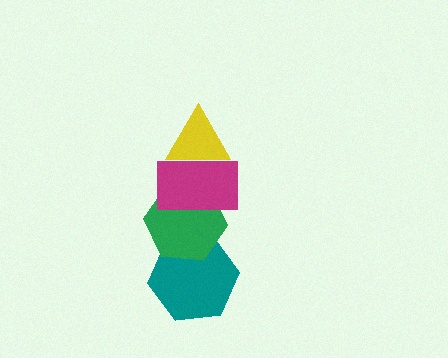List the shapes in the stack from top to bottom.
From top to bottom: the yellow triangle, the magenta rectangle, the green hexagon, the teal hexagon.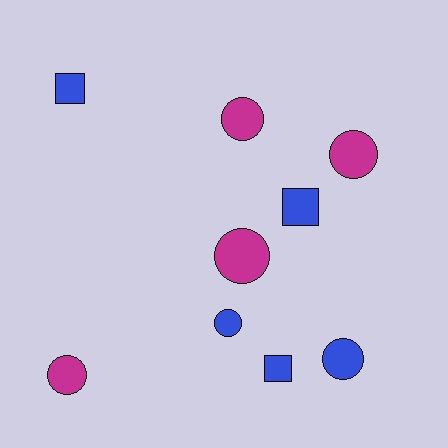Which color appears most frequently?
Blue, with 5 objects.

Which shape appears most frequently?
Circle, with 6 objects.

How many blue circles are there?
There are 2 blue circles.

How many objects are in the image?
There are 9 objects.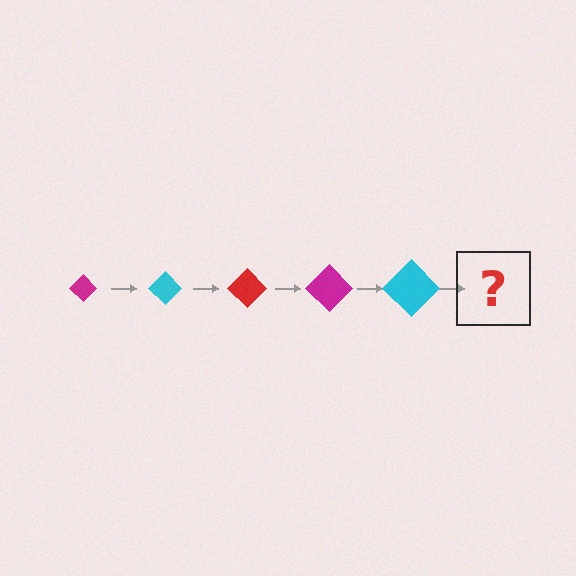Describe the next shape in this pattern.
It should be a red diamond, larger than the previous one.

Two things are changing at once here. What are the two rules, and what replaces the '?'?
The two rules are that the diamond grows larger each step and the color cycles through magenta, cyan, and red. The '?' should be a red diamond, larger than the previous one.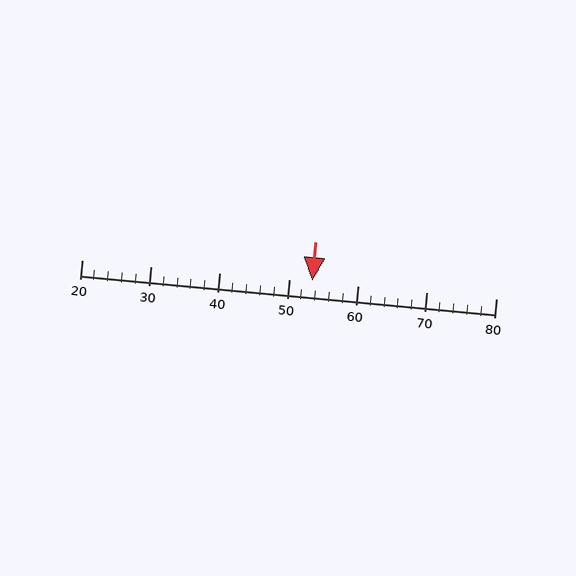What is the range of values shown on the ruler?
The ruler shows values from 20 to 80.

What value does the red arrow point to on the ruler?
The red arrow points to approximately 53.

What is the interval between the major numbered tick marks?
The major tick marks are spaced 10 units apart.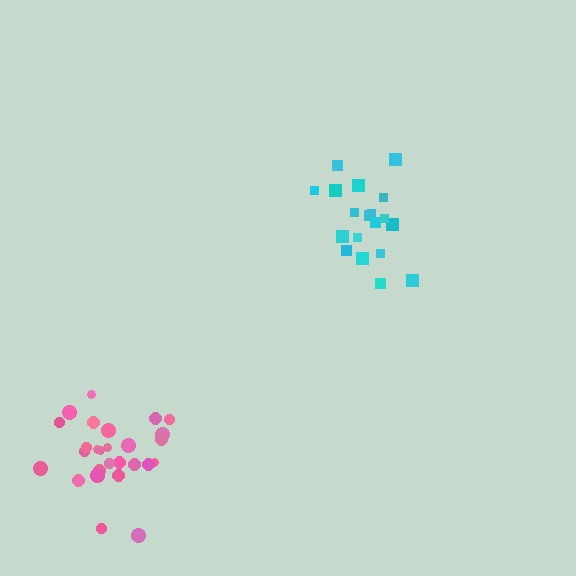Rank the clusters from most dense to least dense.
cyan, pink.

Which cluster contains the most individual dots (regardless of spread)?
Pink (27).